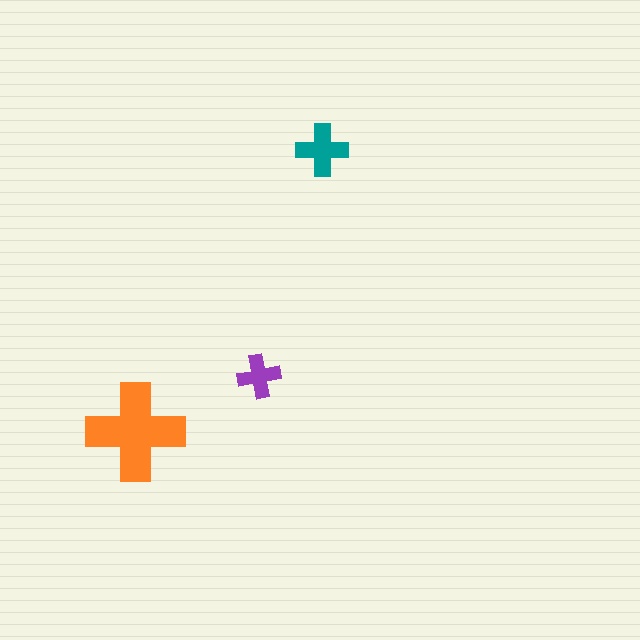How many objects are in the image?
There are 3 objects in the image.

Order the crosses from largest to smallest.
the orange one, the teal one, the purple one.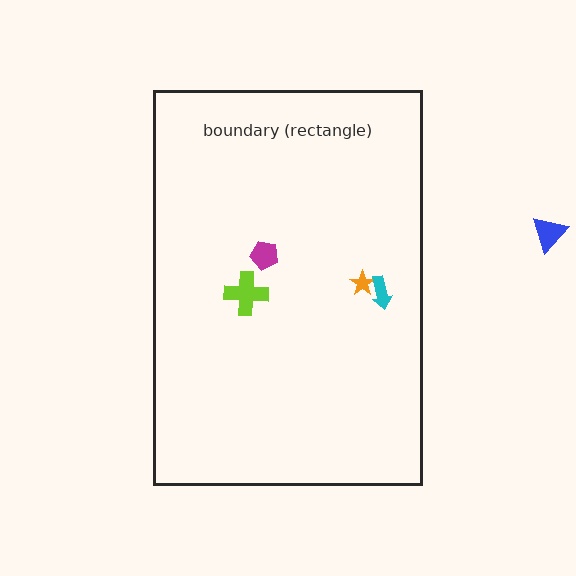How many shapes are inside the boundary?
4 inside, 1 outside.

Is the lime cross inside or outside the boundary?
Inside.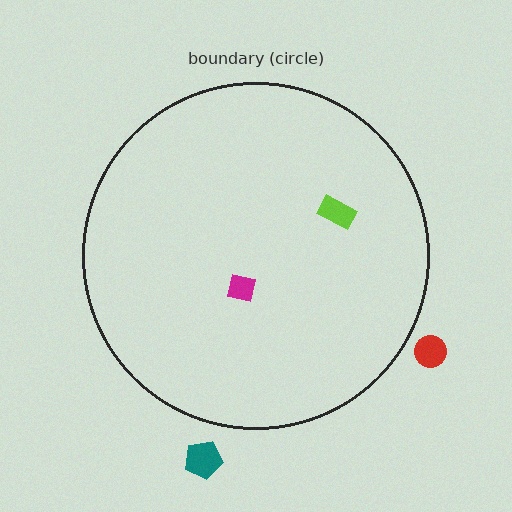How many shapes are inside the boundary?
2 inside, 2 outside.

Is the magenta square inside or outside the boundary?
Inside.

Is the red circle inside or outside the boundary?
Outside.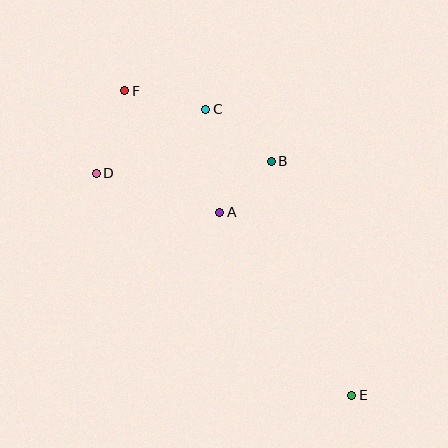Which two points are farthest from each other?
Points E and F are farthest from each other.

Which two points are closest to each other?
Points A and B are closest to each other.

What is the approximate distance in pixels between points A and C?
The distance between A and C is approximately 104 pixels.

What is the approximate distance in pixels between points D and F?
The distance between D and F is approximately 87 pixels.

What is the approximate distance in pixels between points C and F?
The distance between C and F is approximately 83 pixels.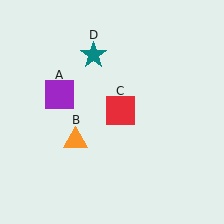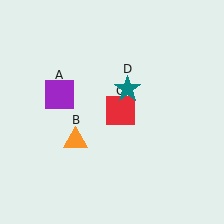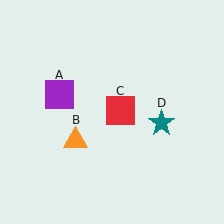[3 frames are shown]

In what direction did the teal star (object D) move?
The teal star (object D) moved down and to the right.